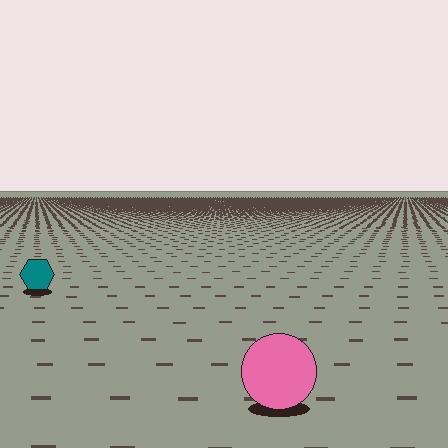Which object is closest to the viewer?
The pink circle is closest. The texture marks near it are larger and more spread out.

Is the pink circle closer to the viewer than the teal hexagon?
Yes. The pink circle is closer — you can tell from the texture gradient: the ground texture is coarser near it.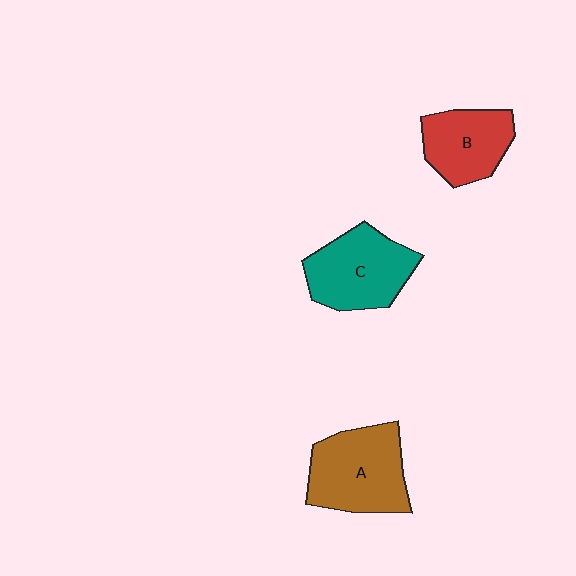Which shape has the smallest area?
Shape B (red).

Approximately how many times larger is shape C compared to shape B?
Approximately 1.3 times.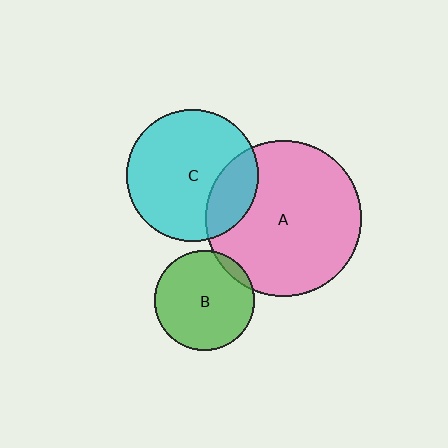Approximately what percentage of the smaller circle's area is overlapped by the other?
Approximately 25%.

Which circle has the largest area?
Circle A (pink).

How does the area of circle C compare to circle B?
Approximately 1.8 times.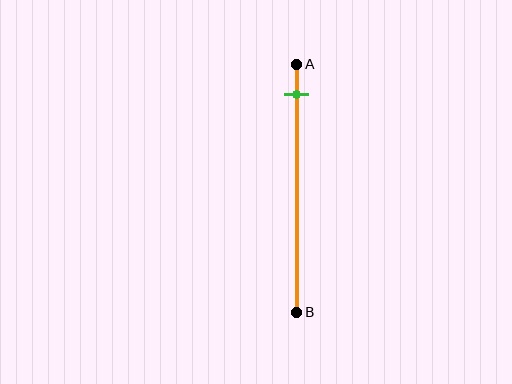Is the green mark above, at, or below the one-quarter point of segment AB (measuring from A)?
The green mark is above the one-quarter point of segment AB.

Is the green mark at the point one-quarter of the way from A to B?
No, the mark is at about 10% from A, not at the 25% one-quarter point.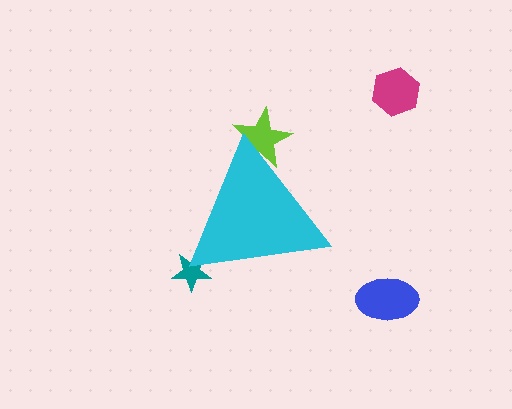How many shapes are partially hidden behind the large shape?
2 shapes are partially hidden.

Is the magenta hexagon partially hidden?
No, the magenta hexagon is fully visible.